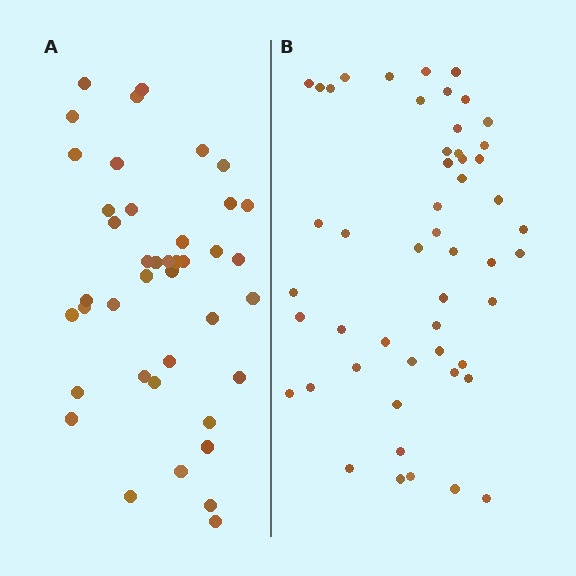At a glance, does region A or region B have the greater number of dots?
Region B (the right region) has more dots.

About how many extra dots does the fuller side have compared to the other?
Region B has roughly 10 or so more dots than region A.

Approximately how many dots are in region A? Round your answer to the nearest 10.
About 40 dots. (The exact count is 41, which rounds to 40.)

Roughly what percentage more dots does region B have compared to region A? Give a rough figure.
About 25% more.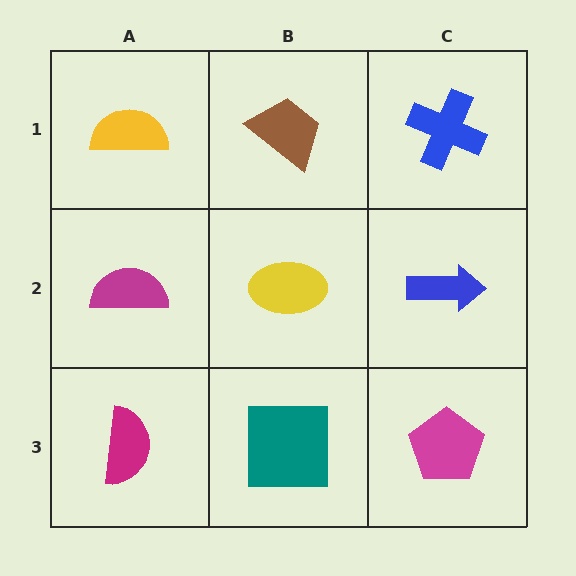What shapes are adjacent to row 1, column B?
A yellow ellipse (row 2, column B), a yellow semicircle (row 1, column A), a blue cross (row 1, column C).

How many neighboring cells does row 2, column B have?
4.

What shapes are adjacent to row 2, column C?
A blue cross (row 1, column C), a magenta pentagon (row 3, column C), a yellow ellipse (row 2, column B).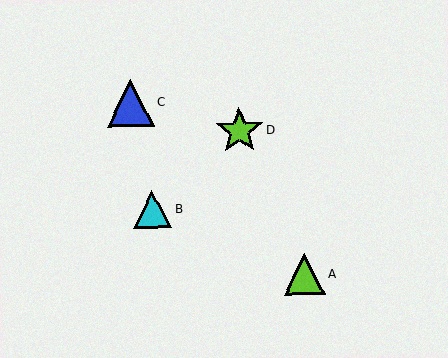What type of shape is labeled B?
Shape B is a cyan triangle.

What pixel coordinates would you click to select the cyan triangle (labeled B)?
Click at (152, 209) to select the cyan triangle B.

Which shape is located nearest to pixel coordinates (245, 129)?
The lime star (labeled D) at (239, 131) is nearest to that location.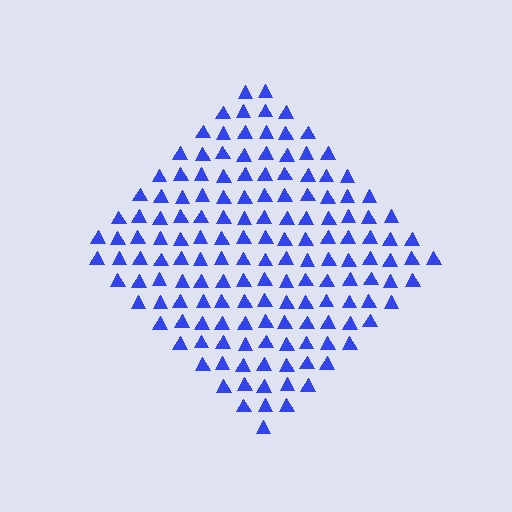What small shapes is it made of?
It is made of small triangles.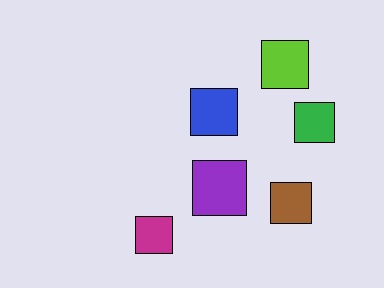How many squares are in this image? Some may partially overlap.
There are 6 squares.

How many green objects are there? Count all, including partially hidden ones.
There is 1 green object.